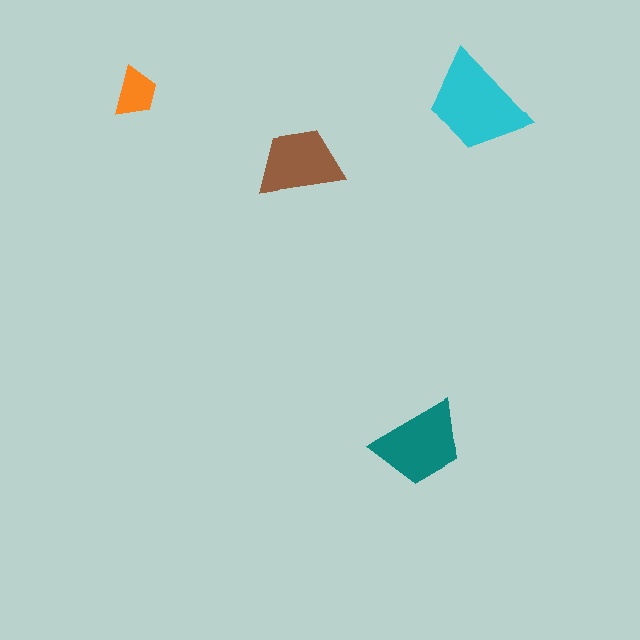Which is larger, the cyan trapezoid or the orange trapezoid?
The cyan one.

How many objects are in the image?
There are 4 objects in the image.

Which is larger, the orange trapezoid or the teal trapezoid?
The teal one.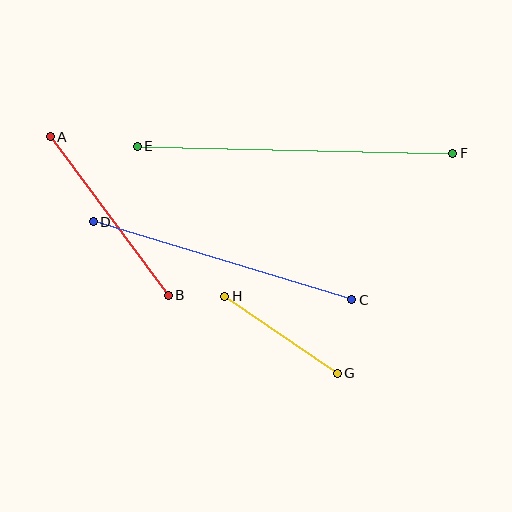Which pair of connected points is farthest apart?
Points E and F are farthest apart.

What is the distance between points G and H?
The distance is approximately 136 pixels.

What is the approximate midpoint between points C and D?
The midpoint is at approximately (223, 261) pixels.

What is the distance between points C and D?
The distance is approximately 270 pixels.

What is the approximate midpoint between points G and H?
The midpoint is at approximately (281, 335) pixels.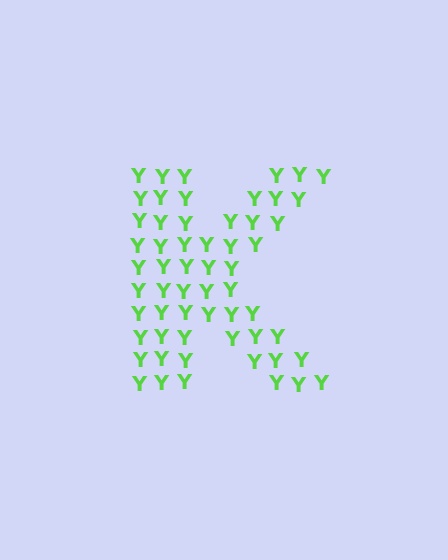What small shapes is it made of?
It is made of small letter Y's.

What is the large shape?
The large shape is the letter K.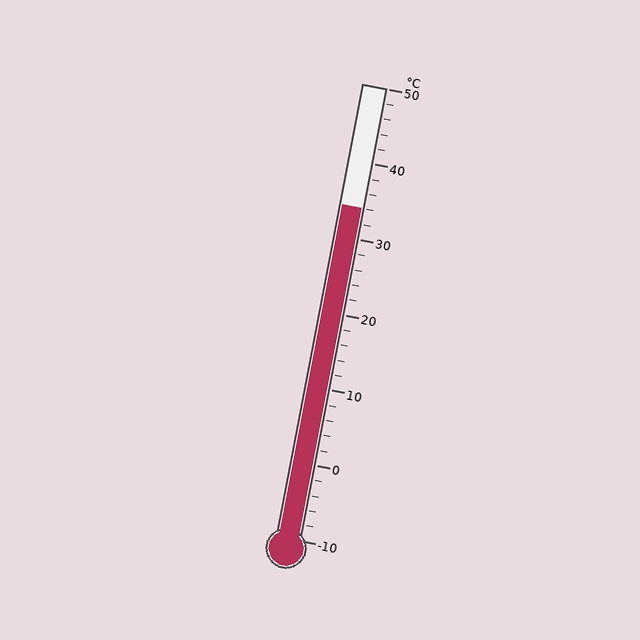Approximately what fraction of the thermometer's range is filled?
The thermometer is filled to approximately 75% of its range.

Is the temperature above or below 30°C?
The temperature is above 30°C.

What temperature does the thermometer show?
The thermometer shows approximately 34°C.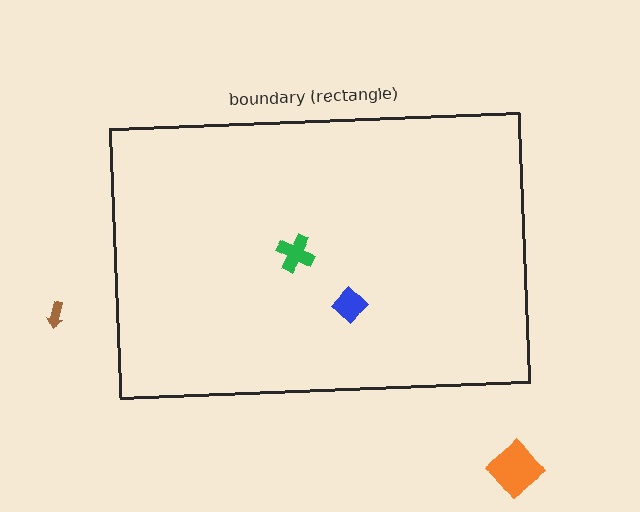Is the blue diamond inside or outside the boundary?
Inside.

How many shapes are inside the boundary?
2 inside, 2 outside.